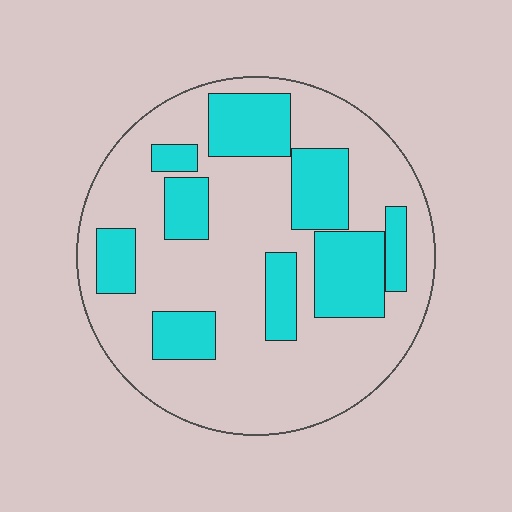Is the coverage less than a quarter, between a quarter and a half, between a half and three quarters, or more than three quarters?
Between a quarter and a half.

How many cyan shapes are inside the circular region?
9.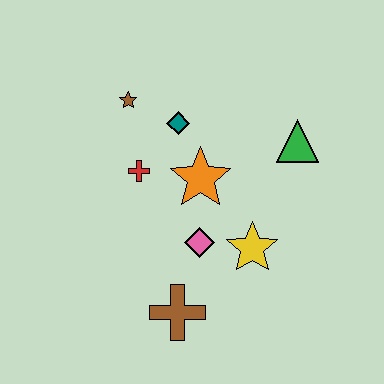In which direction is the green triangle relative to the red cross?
The green triangle is to the right of the red cross.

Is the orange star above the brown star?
No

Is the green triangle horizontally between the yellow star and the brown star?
No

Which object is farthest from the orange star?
The brown cross is farthest from the orange star.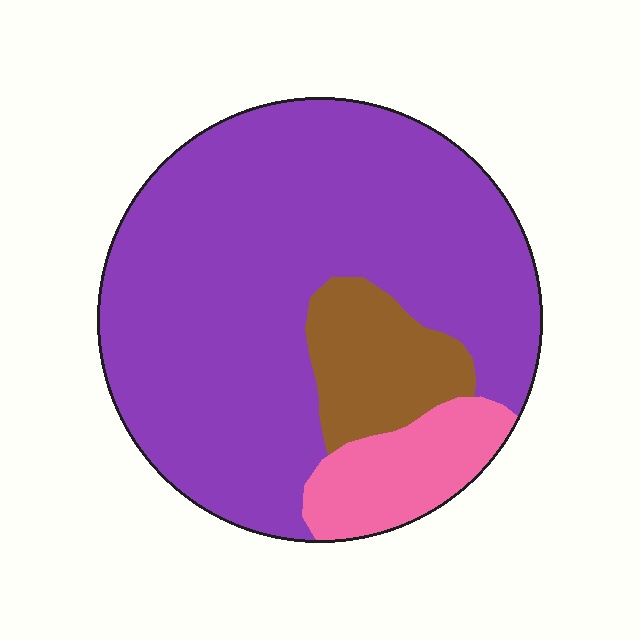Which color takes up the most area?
Purple, at roughly 75%.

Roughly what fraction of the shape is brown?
Brown takes up less than a sixth of the shape.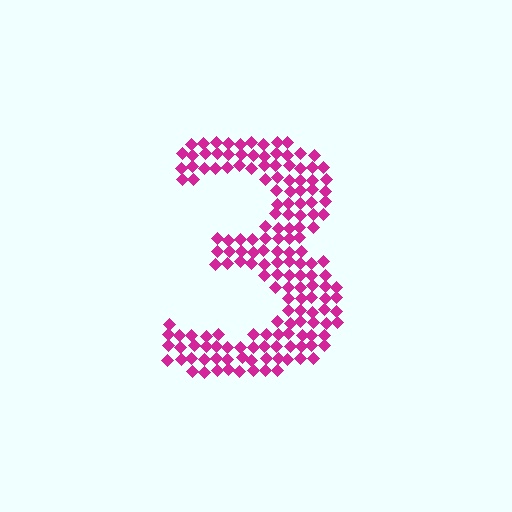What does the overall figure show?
The overall figure shows the digit 3.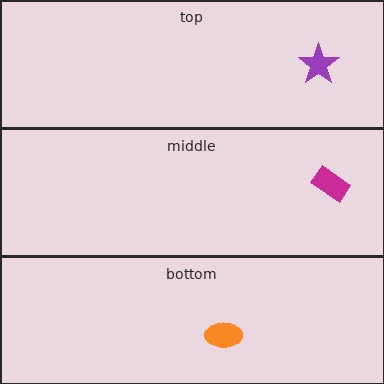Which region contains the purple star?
The top region.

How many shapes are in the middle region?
1.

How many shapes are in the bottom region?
1.